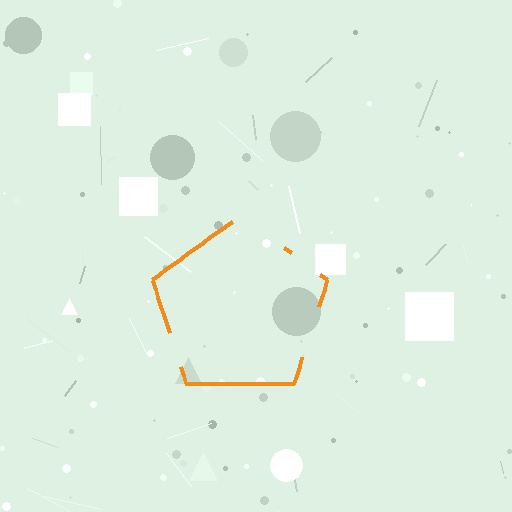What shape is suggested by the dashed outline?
The dashed outline suggests a pentagon.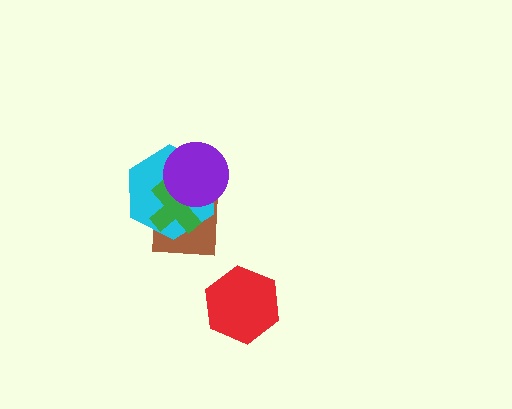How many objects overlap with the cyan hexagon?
3 objects overlap with the cyan hexagon.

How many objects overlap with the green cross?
3 objects overlap with the green cross.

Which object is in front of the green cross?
The purple circle is in front of the green cross.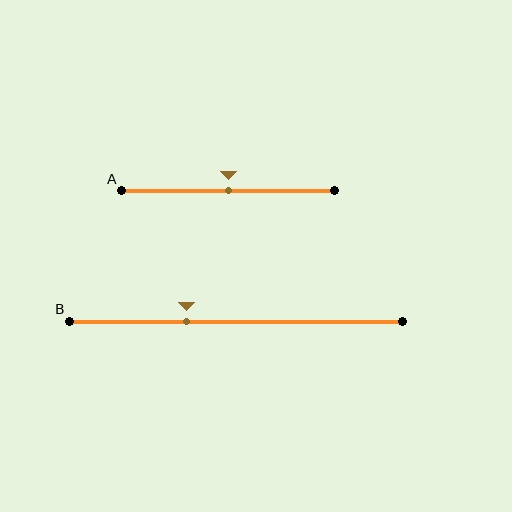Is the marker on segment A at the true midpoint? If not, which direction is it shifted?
Yes, the marker on segment A is at the true midpoint.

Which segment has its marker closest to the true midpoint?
Segment A has its marker closest to the true midpoint.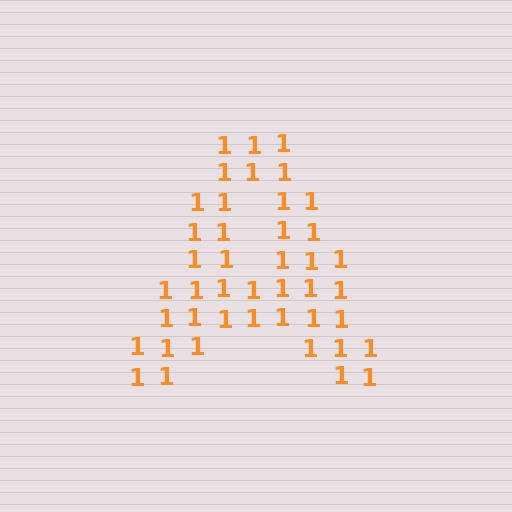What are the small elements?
The small elements are digit 1's.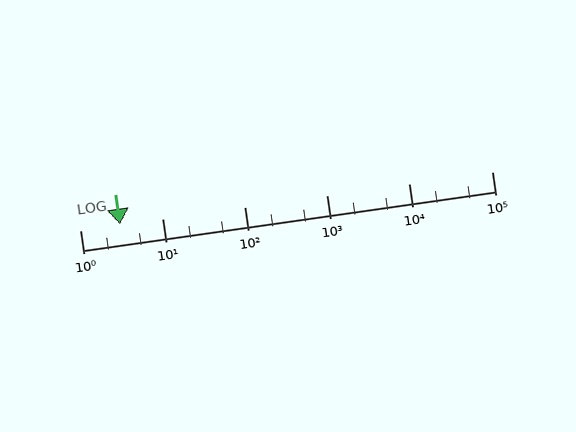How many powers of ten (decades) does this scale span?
The scale spans 5 decades, from 1 to 100000.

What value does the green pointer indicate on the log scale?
The pointer indicates approximately 3.1.